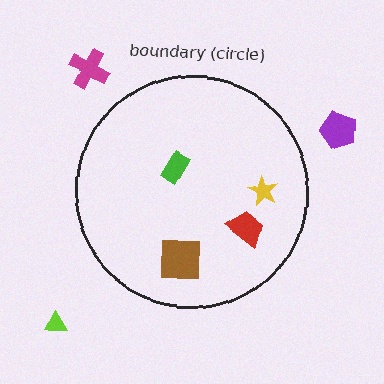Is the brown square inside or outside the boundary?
Inside.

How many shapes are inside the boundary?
4 inside, 3 outside.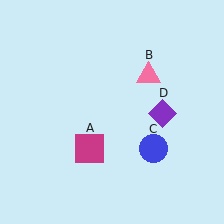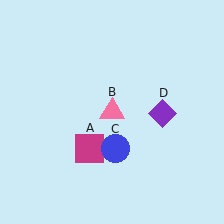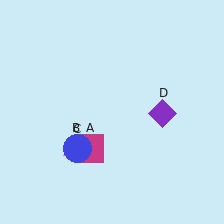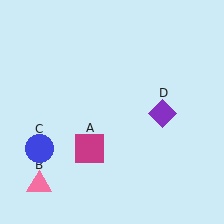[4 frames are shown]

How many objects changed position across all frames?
2 objects changed position: pink triangle (object B), blue circle (object C).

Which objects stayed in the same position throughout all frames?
Magenta square (object A) and purple diamond (object D) remained stationary.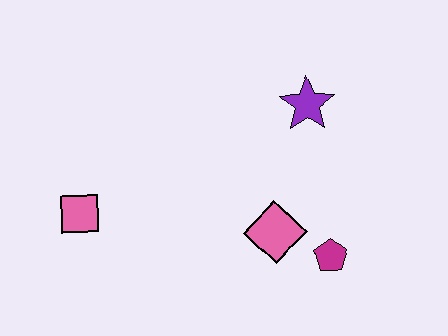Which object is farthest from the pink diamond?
The pink square is farthest from the pink diamond.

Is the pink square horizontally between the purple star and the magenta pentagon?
No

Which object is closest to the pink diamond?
The magenta pentagon is closest to the pink diamond.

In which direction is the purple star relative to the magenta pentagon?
The purple star is above the magenta pentagon.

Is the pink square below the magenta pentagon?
No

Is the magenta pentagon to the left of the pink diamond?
No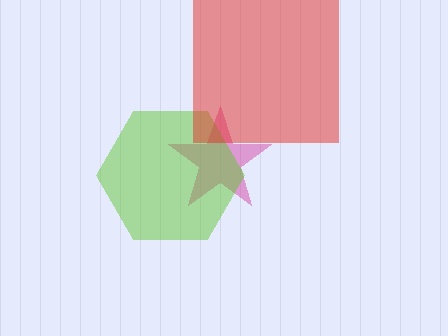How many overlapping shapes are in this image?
There are 3 overlapping shapes in the image.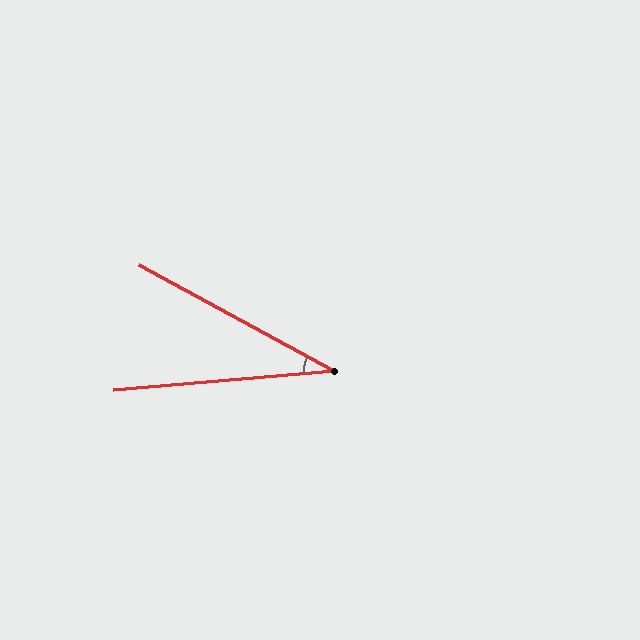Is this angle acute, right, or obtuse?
It is acute.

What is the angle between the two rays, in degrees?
Approximately 33 degrees.